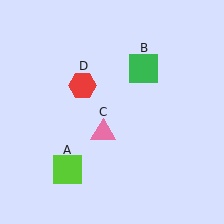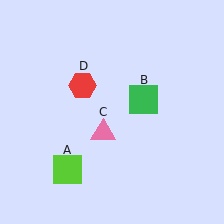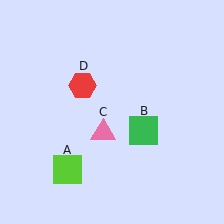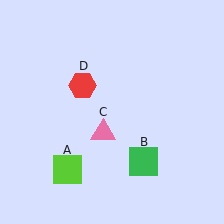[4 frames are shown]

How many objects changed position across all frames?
1 object changed position: green square (object B).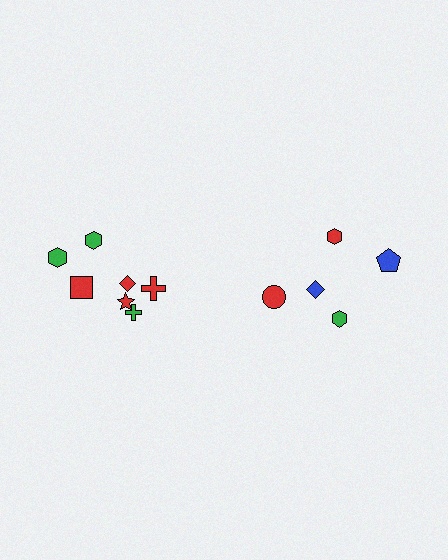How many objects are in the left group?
There are 7 objects.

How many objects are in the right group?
There are 5 objects.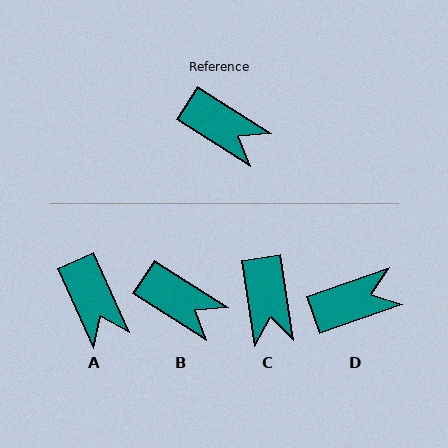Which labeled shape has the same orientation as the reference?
B.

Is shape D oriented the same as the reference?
No, it is off by about 52 degrees.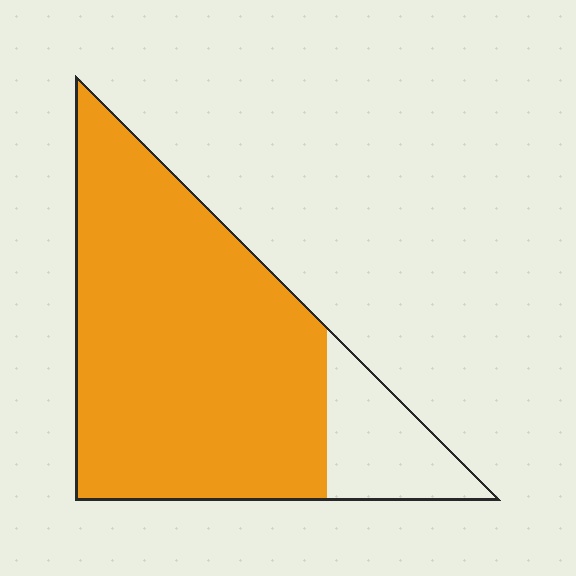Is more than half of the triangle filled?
Yes.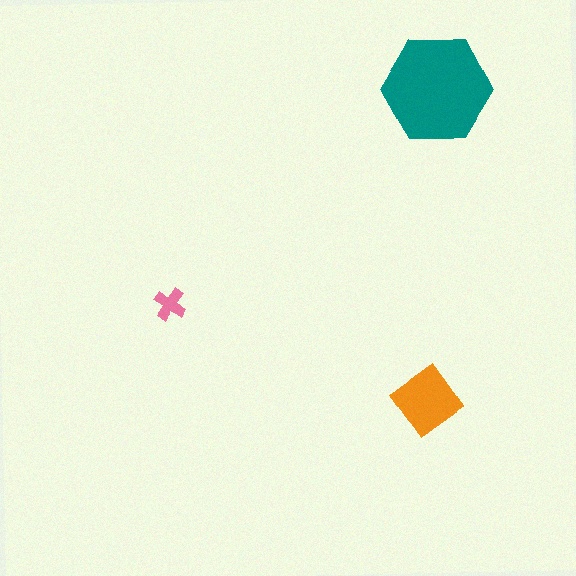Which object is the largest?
The teal hexagon.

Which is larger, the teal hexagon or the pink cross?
The teal hexagon.